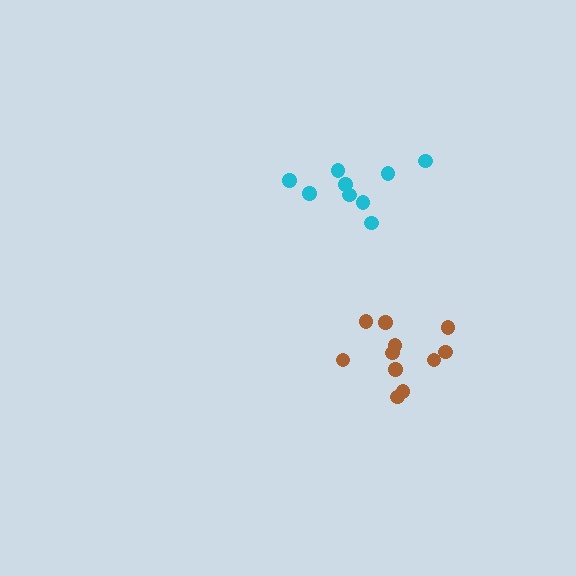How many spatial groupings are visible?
There are 2 spatial groupings.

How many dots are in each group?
Group 1: 11 dots, Group 2: 9 dots (20 total).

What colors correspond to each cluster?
The clusters are colored: brown, cyan.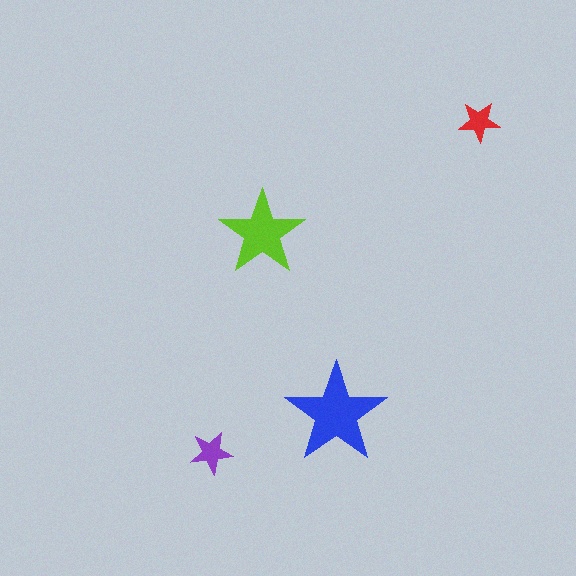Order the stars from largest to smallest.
the blue one, the lime one, the purple one, the red one.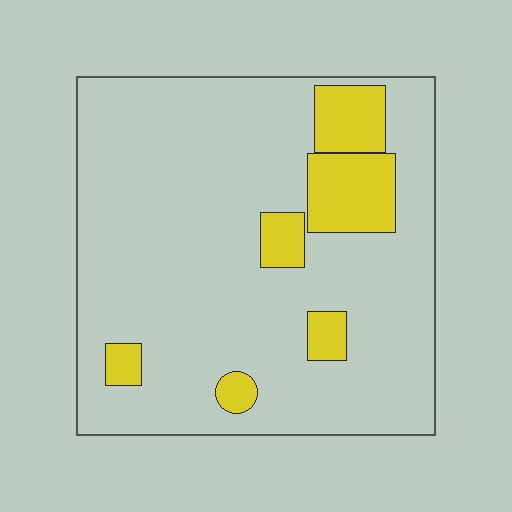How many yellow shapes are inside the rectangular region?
6.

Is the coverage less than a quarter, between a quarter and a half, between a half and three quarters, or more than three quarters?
Less than a quarter.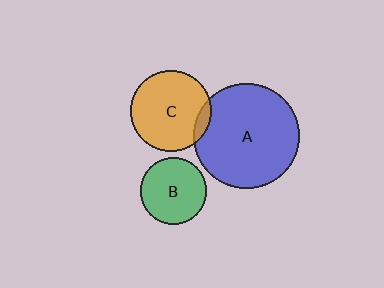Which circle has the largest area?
Circle A (blue).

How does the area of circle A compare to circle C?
Approximately 1.7 times.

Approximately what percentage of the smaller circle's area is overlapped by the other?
Approximately 10%.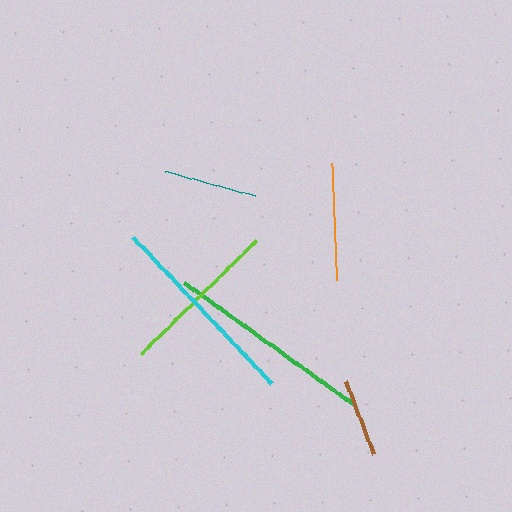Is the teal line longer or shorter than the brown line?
The teal line is longer than the brown line.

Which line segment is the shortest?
The brown line is the shortest at approximately 78 pixels.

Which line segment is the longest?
The green line is the longest at approximately 209 pixels.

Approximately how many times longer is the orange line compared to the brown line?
The orange line is approximately 1.5 times the length of the brown line.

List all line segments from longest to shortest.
From longest to shortest: green, cyan, lime, orange, teal, brown.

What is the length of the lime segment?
The lime segment is approximately 161 pixels long.